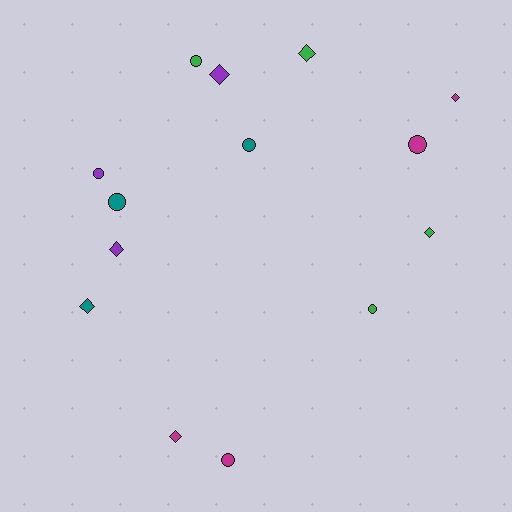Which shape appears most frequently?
Circle, with 7 objects.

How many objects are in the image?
There are 14 objects.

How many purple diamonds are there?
There are 2 purple diamonds.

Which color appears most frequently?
Green, with 4 objects.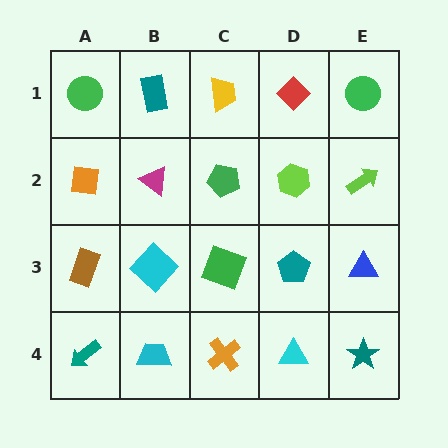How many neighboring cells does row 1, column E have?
2.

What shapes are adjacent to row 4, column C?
A green square (row 3, column C), a cyan trapezoid (row 4, column B), a cyan triangle (row 4, column D).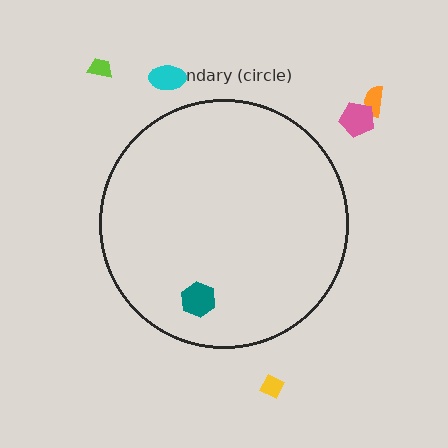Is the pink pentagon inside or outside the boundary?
Outside.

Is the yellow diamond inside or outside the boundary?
Outside.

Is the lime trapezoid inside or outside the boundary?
Outside.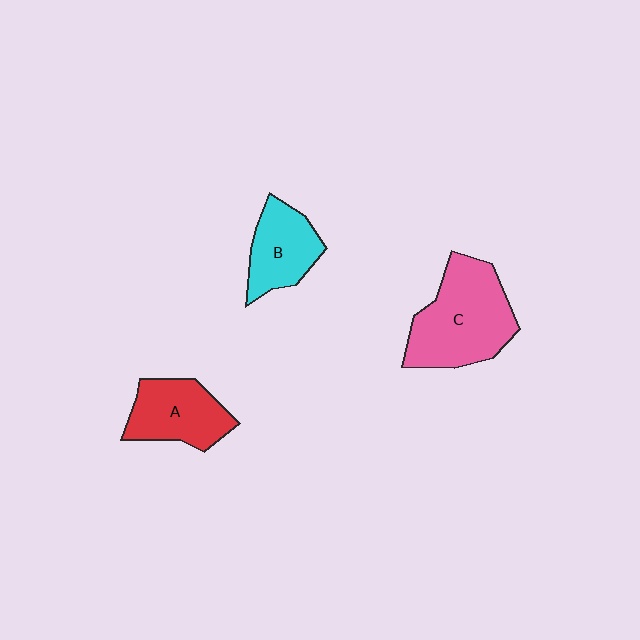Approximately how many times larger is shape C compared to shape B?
Approximately 1.7 times.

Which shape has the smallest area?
Shape B (cyan).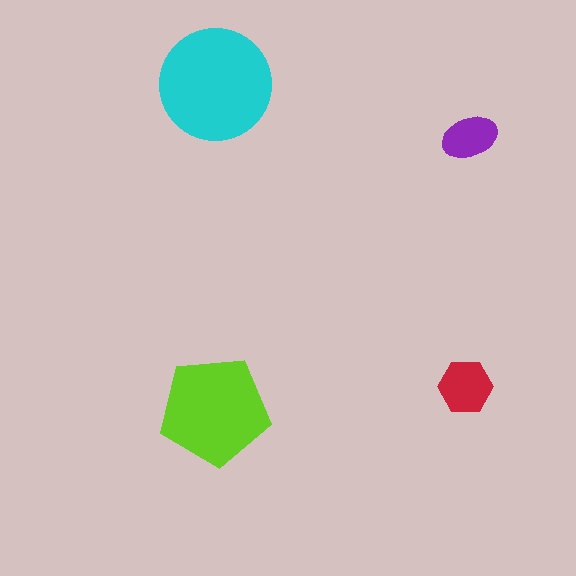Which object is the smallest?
The purple ellipse.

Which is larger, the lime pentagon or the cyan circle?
The cyan circle.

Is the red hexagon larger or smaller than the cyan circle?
Smaller.